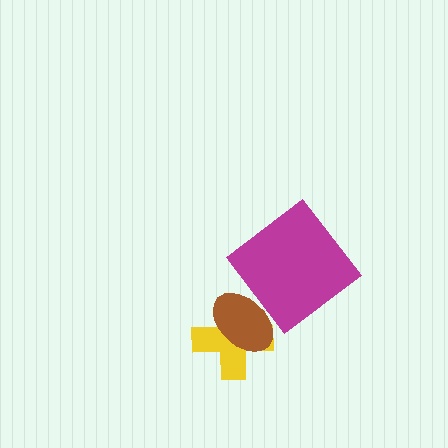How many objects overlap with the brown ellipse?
1 object overlaps with the brown ellipse.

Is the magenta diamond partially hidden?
No, no other shape covers it.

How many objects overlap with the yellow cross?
1 object overlaps with the yellow cross.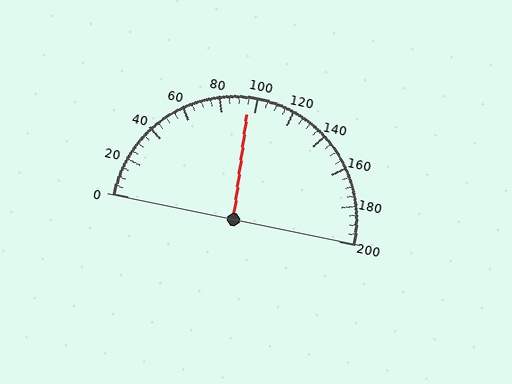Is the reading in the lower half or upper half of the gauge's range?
The reading is in the lower half of the range (0 to 200).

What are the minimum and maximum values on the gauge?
The gauge ranges from 0 to 200.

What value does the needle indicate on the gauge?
The needle indicates approximately 95.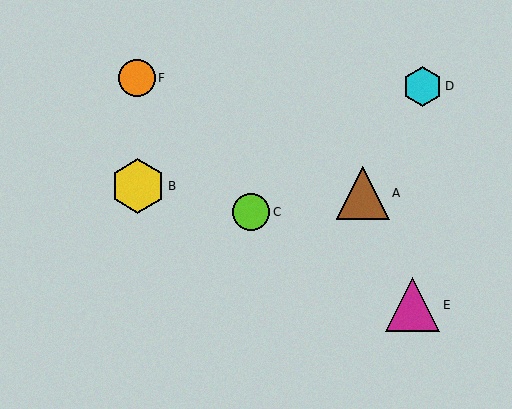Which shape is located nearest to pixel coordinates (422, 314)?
The magenta triangle (labeled E) at (413, 305) is nearest to that location.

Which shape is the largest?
The yellow hexagon (labeled B) is the largest.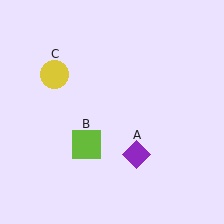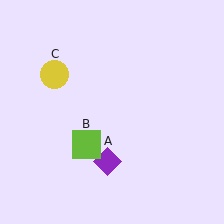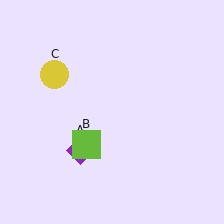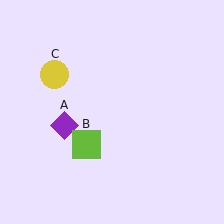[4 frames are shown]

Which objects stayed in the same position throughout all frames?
Lime square (object B) and yellow circle (object C) remained stationary.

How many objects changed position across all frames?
1 object changed position: purple diamond (object A).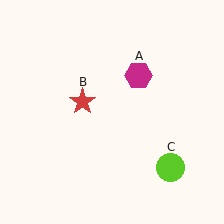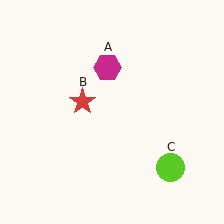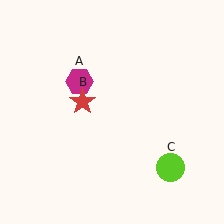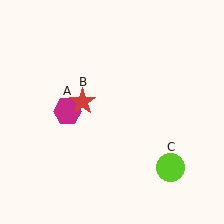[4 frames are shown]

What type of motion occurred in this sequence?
The magenta hexagon (object A) rotated counterclockwise around the center of the scene.